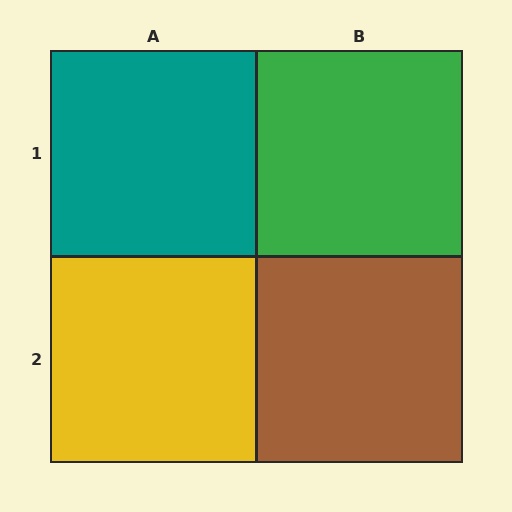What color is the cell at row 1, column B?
Green.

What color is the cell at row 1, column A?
Teal.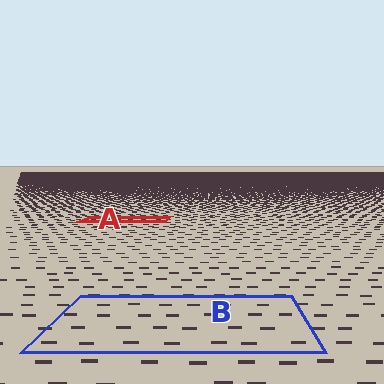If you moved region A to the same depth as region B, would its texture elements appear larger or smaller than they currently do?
They would appear larger. At a closer depth, the same texture elements are projected at a bigger on-screen size.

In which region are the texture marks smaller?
The texture marks are smaller in region A, because it is farther away.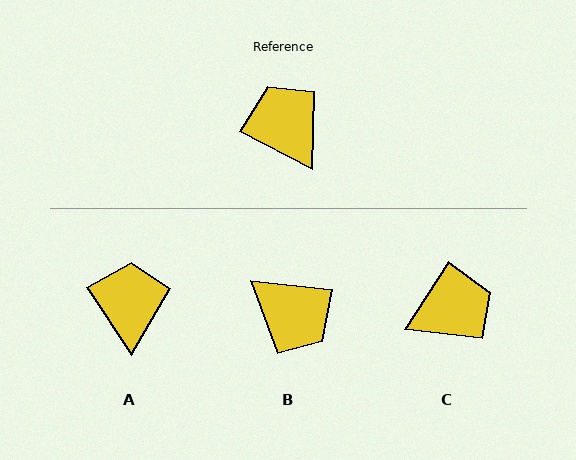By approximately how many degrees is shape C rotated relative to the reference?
Approximately 95 degrees clockwise.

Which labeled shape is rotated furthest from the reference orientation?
B, about 159 degrees away.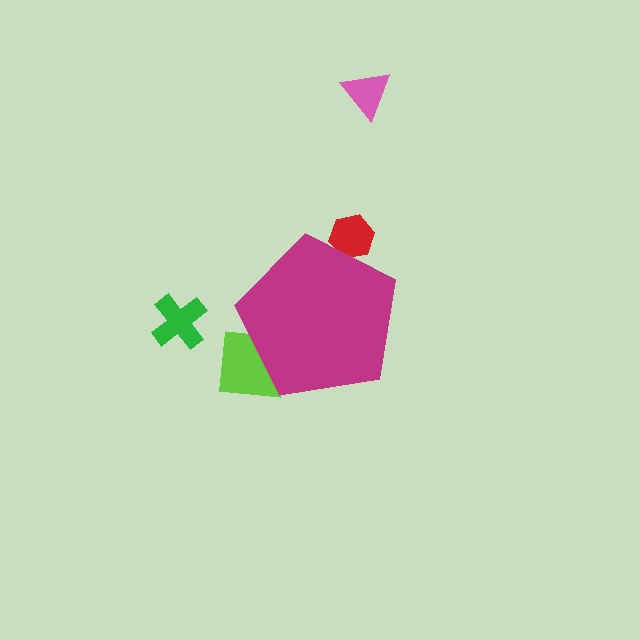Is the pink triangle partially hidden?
No, the pink triangle is fully visible.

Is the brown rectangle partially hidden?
Yes, the brown rectangle is partially hidden behind the magenta pentagon.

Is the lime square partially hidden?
Yes, the lime square is partially hidden behind the magenta pentagon.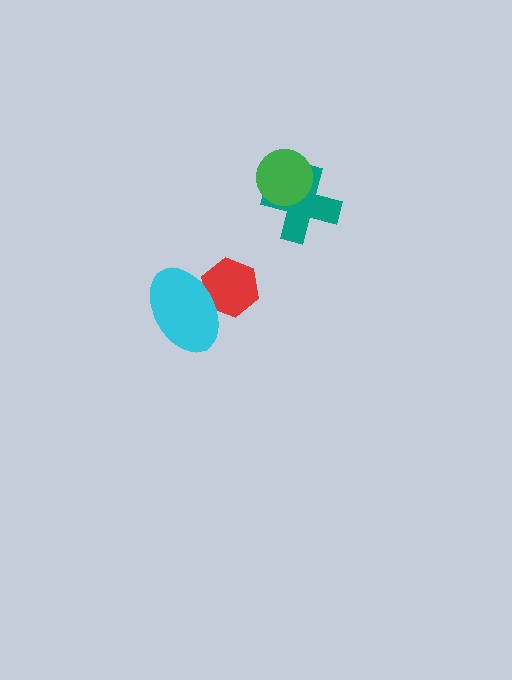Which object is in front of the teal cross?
The green circle is in front of the teal cross.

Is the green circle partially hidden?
No, no other shape covers it.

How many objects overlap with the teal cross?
1 object overlaps with the teal cross.